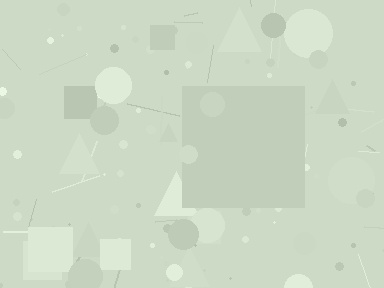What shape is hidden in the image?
A square is hidden in the image.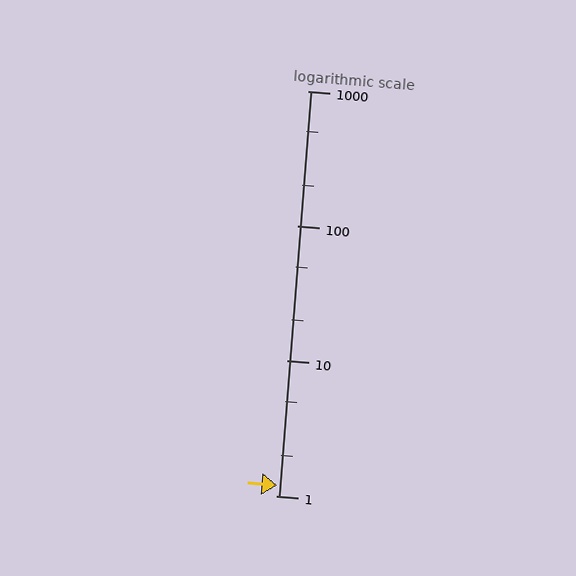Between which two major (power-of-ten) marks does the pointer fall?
The pointer is between 1 and 10.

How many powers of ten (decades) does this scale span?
The scale spans 3 decades, from 1 to 1000.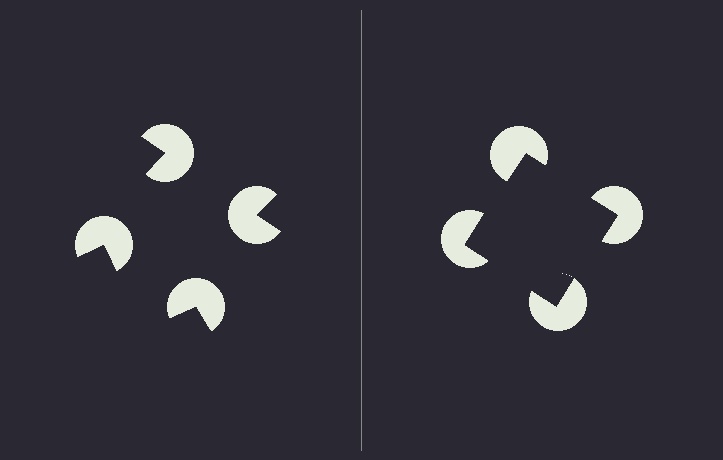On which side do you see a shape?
An illusory square appears on the right side. On the left side the wedge cuts are rotated, so no coherent shape forms.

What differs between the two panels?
The pac-man discs are positioned identically on both sides; only the wedge orientations differ. On the right they align to a square; on the left they are misaligned.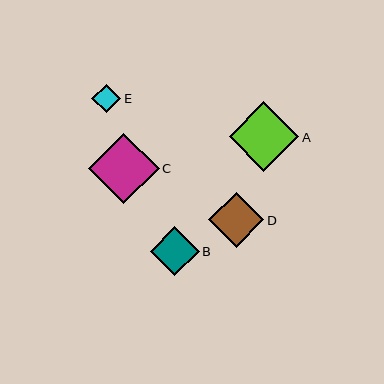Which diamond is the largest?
Diamond C is the largest with a size of approximately 70 pixels.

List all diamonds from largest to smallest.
From largest to smallest: C, A, D, B, E.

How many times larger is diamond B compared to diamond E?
Diamond B is approximately 1.7 times the size of diamond E.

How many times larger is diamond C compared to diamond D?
Diamond C is approximately 1.3 times the size of diamond D.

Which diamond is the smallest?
Diamond E is the smallest with a size of approximately 29 pixels.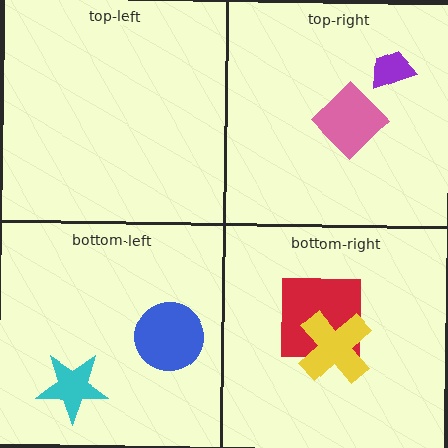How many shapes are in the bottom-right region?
2.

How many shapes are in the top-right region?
2.